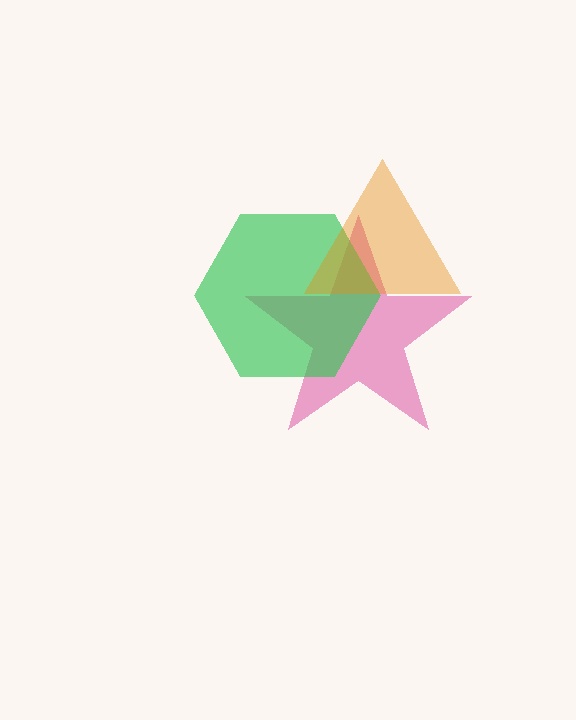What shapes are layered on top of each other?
The layered shapes are: a pink star, a green hexagon, an orange triangle.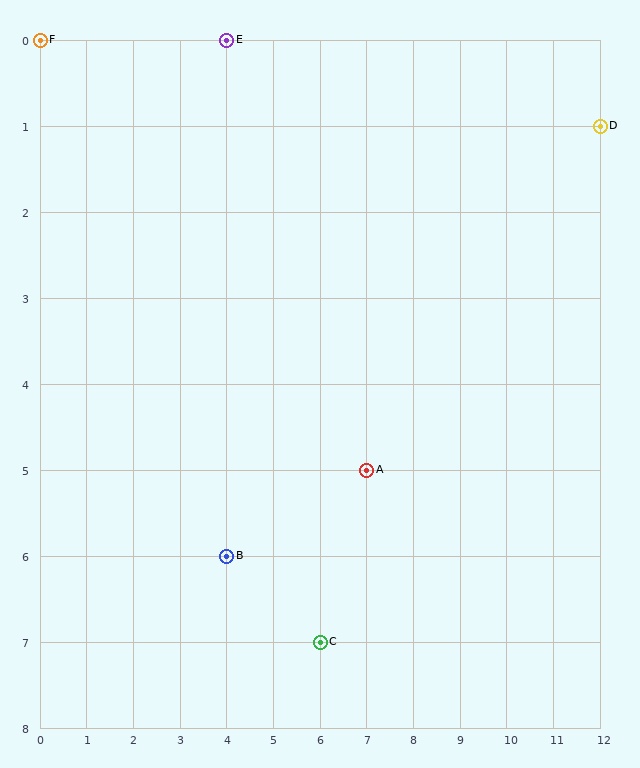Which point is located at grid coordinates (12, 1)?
Point D is at (12, 1).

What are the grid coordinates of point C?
Point C is at grid coordinates (6, 7).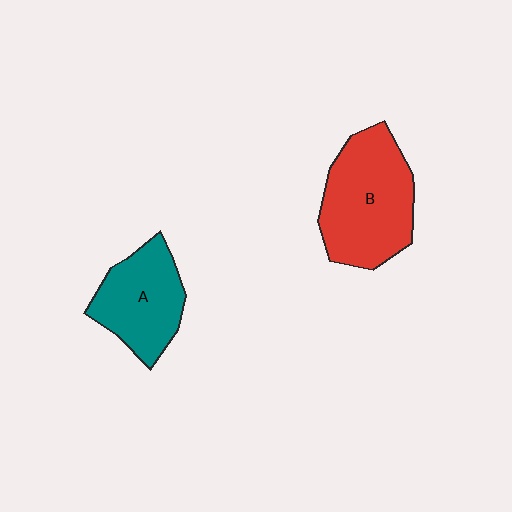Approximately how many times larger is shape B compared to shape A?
Approximately 1.4 times.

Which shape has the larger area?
Shape B (red).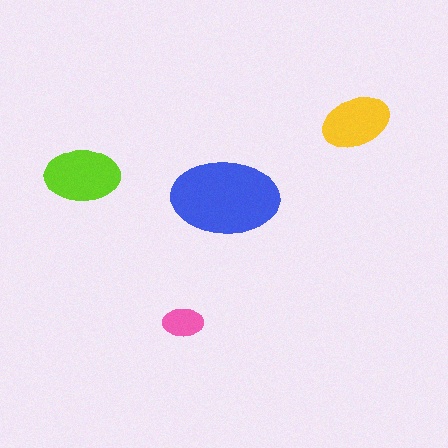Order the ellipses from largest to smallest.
the blue one, the lime one, the yellow one, the pink one.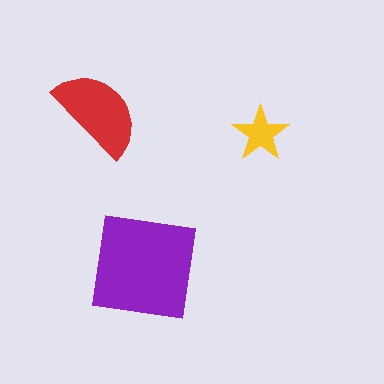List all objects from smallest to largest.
The yellow star, the red semicircle, the purple square.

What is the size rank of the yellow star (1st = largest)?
3rd.